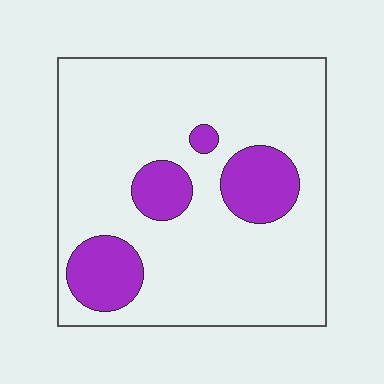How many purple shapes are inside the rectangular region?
4.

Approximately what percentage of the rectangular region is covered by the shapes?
Approximately 20%.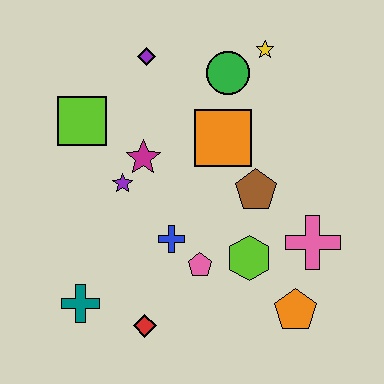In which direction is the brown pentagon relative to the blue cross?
The brown pentagon is to the right of the blue cross.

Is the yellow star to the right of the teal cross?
Yes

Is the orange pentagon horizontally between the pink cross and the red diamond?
Yes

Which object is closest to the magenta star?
The purple star is closest to the magenta star.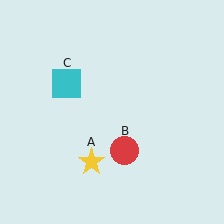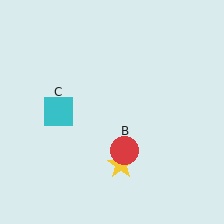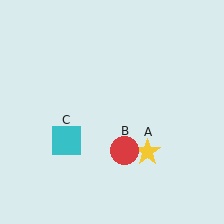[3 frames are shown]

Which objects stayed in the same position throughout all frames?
Red circle (object B) remained stationary.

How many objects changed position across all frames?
2 objects changed position: yellow star (object A), cyan square (object C).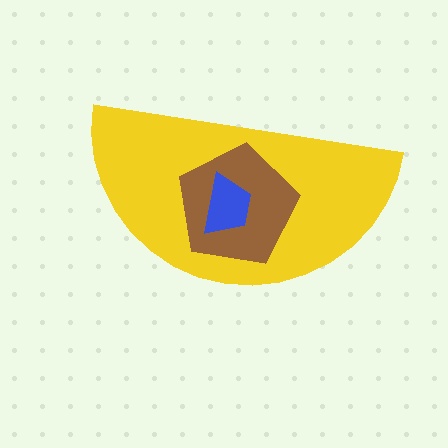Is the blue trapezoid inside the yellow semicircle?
Yes.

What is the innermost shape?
The blue trapezoid.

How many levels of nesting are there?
3.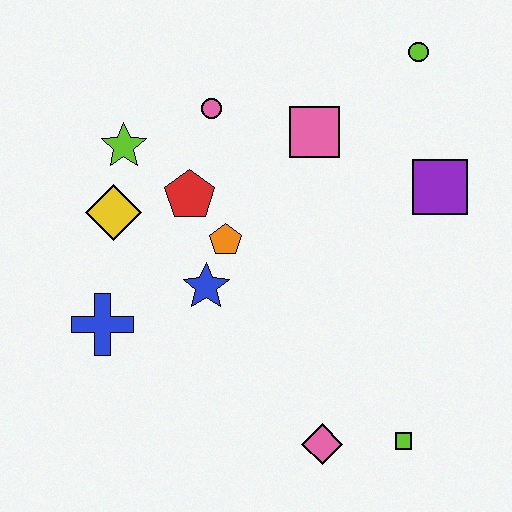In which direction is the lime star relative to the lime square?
The lime star is above the lime square.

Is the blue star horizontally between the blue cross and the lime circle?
Yes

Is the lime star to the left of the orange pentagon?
Yes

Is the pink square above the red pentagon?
Yes